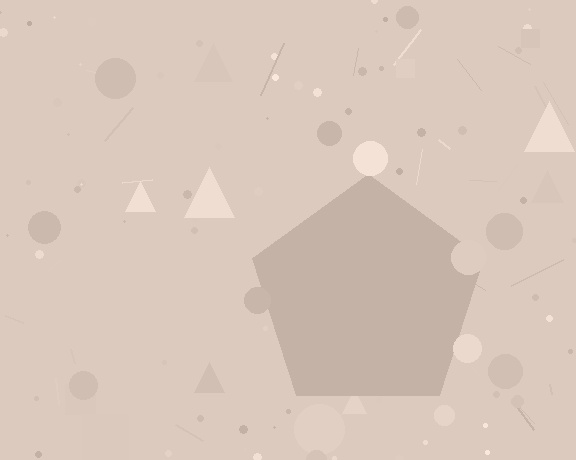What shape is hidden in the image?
A pentagon is hidden in the image.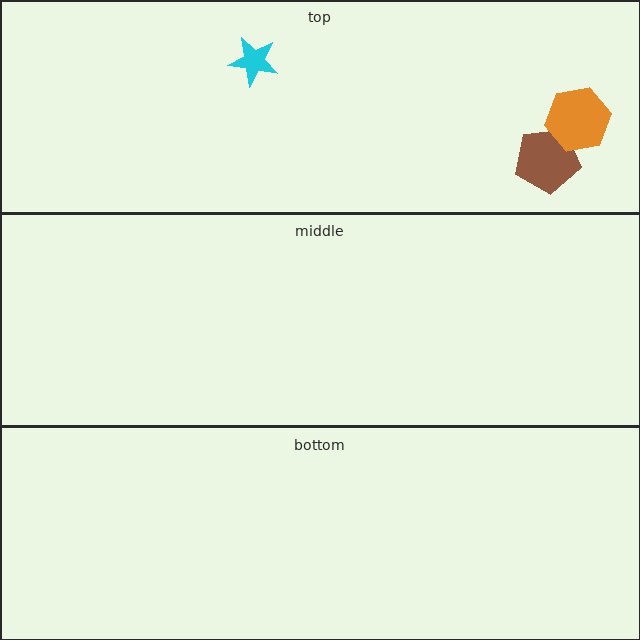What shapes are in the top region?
The cyan star, the brown pentagon, the orange hexagon.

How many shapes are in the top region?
3.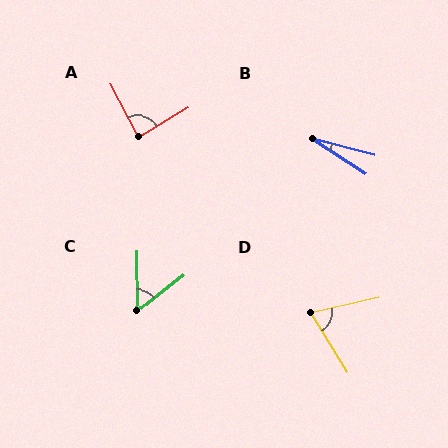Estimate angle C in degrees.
Approximately 53 degrees.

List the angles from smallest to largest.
B (18°), C (53°), D (72°), A (87°).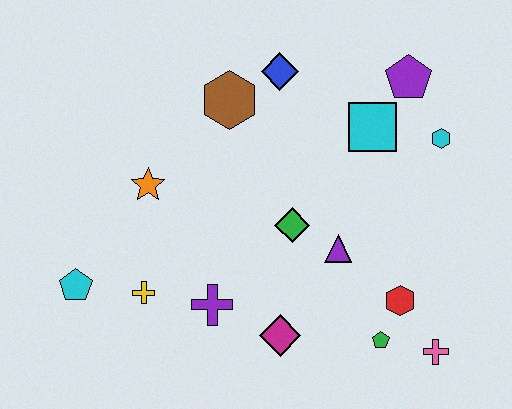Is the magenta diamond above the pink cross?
Yes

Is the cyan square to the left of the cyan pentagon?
No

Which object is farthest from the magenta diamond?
The purple pentagon is farthest from the magenta diamond.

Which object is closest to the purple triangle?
The green diamond is closest to the purple triangle.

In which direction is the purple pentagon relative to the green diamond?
The purple pentagon is above the green diamond.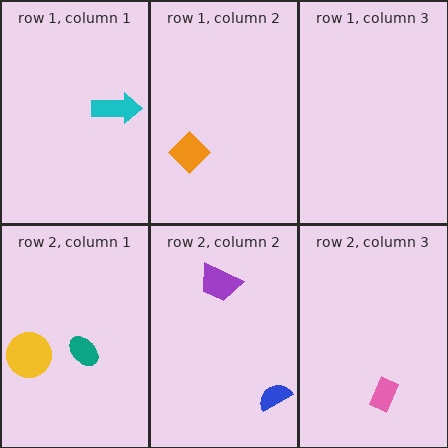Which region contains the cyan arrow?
The row 1, column 1 region.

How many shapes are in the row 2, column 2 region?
2.